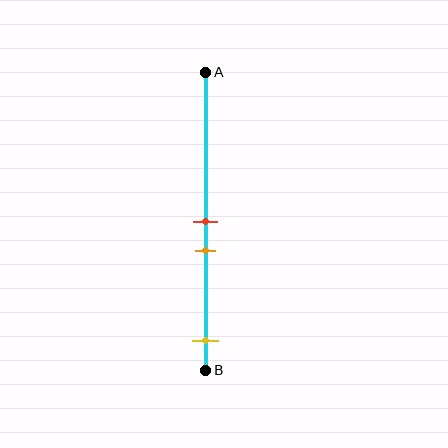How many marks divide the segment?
There are 3 marks dividing the segment.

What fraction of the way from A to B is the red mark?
The red mark is approximately 50% (0.5) of the way from A to B.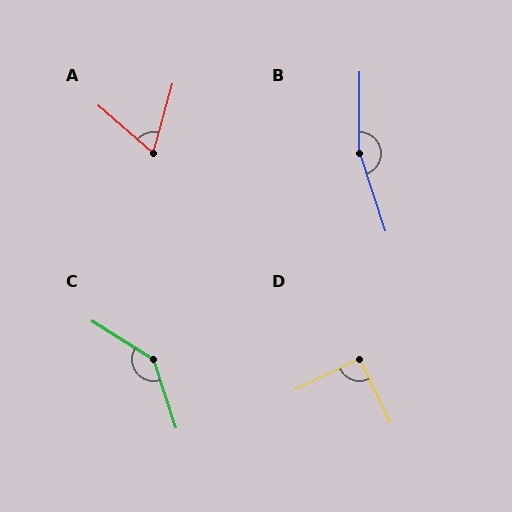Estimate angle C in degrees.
Approximately 140 degrees.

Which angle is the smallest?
A, at approximately 65 degrees.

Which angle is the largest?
B, at approximately 161 degrees.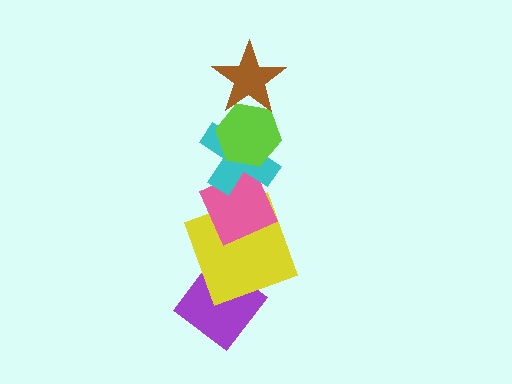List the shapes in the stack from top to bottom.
From top to bottom: the brown star, the lime hexagon, the cyan cross, the pink diamond, the yellow square, the purple diamond.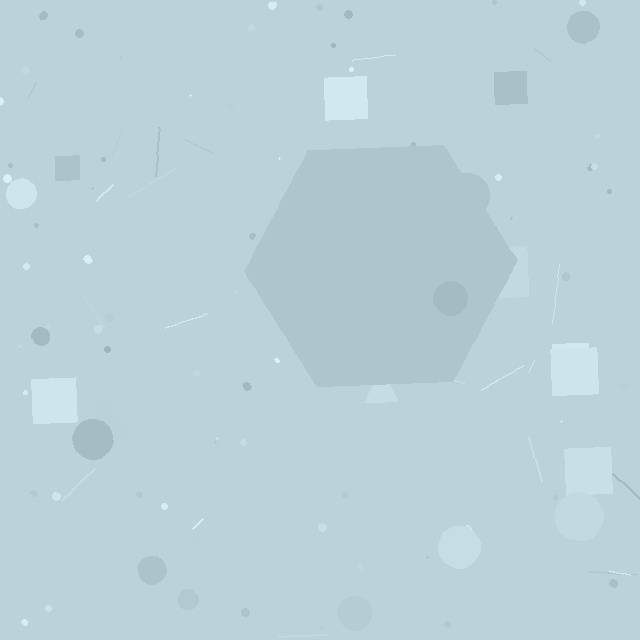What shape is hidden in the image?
A hexagon is hidden in the image.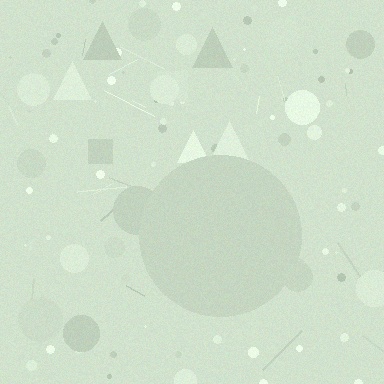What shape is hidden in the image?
A circle is hidden in the image.